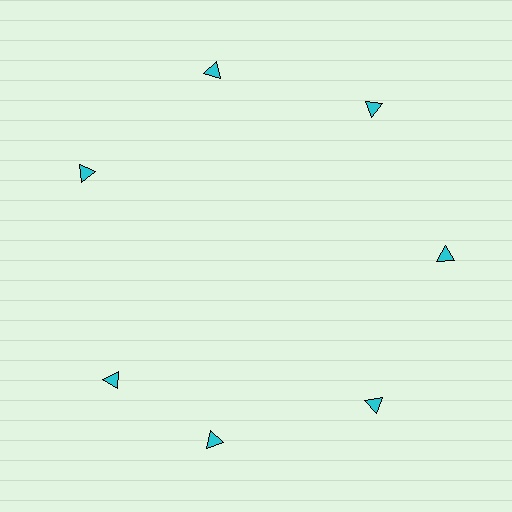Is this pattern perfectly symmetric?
No. The 7 cyan triangles are arranged in a ring, but one element near the 8 o'clock position is rotated out of alignment along the ring, breaking the 7-fold rotational symmetry.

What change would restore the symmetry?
The symmetry would be restored by rotating it back into even spacing with its neighbors so that all 7 triangles sit at equal angles and equal distance from the center.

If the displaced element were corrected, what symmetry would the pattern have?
It would have 7-fold rotational symmetry — the pattern would map onto itself every 51 degrees.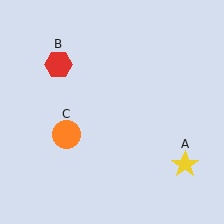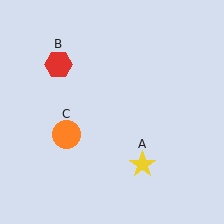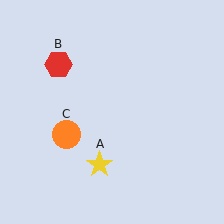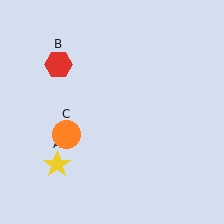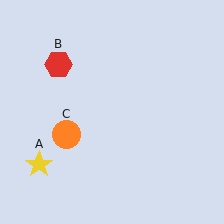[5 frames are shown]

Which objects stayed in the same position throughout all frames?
Red hexagon (object B) and orange circle (object C) remained stationary.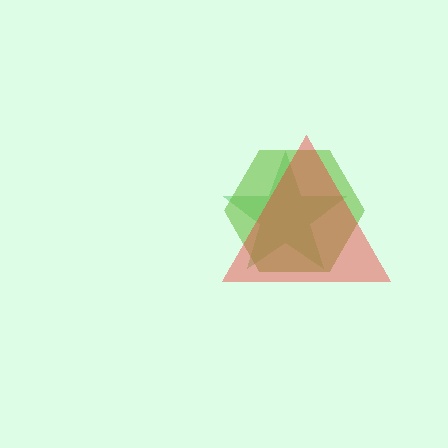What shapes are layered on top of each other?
The layered shapes are: a green star, a lime hexagon, a red triangle.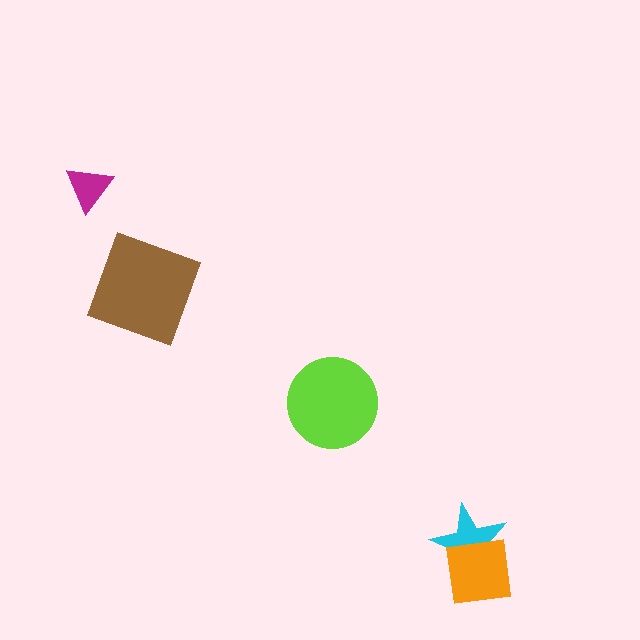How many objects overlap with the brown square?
0 objects overlap with the brown square.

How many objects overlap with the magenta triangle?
0 objects overlap with the magenta triangle.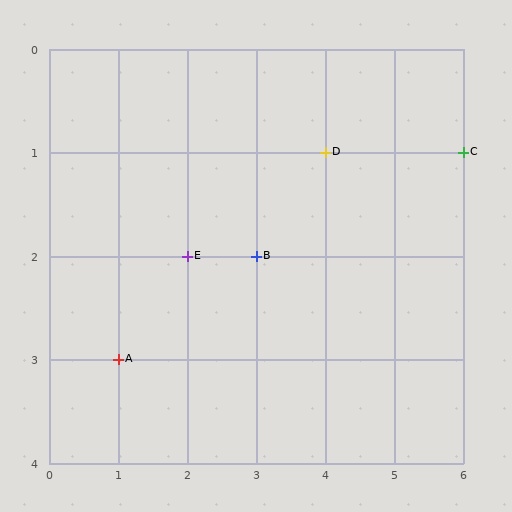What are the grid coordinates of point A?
Point A is at grid coordinates (1, 3).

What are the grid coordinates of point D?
Point D is at grid coordinates (4, 1).